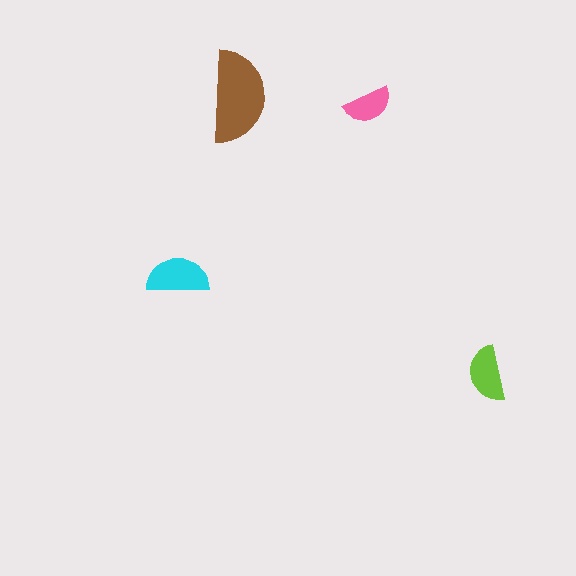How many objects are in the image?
There are 4 objects in the image.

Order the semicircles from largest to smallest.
the brown one, the cyan one, the lime one, the pink one.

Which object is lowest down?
The lime semicircle is bottommost.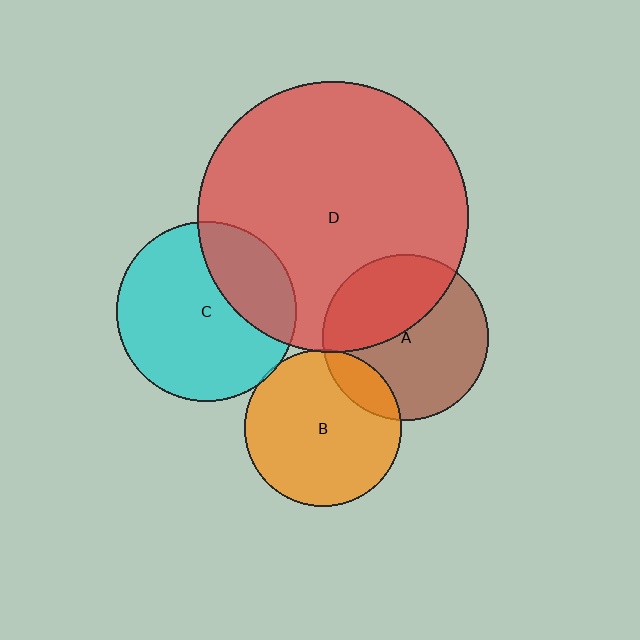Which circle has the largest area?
Circle D (red).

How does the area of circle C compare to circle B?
Approximately 1.3 times.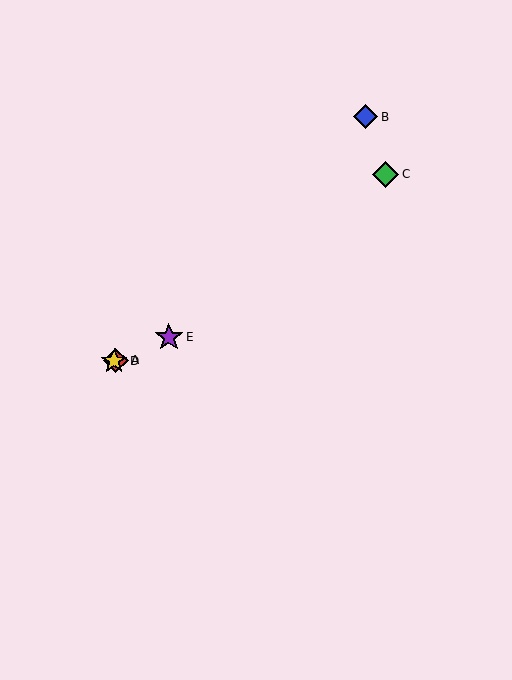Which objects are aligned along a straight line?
Objects A, D, E are aligned along a straight line.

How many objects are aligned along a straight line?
3 objects (A, D, E) are aligned along a straight line.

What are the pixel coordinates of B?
Object B is at (366, 117).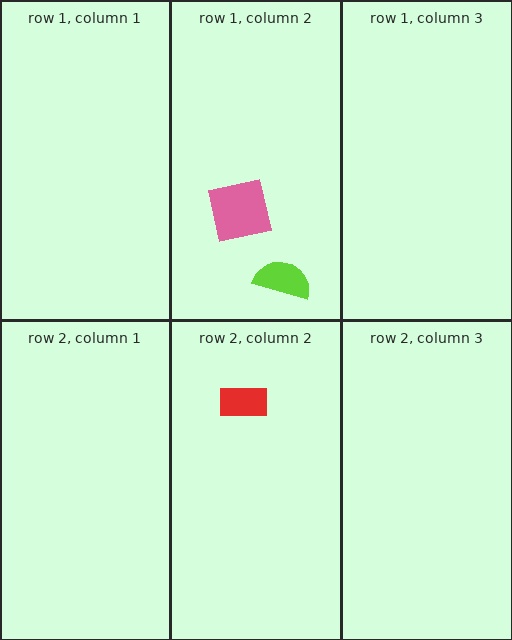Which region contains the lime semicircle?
The row 1, column 2 region.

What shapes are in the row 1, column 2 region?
The lime semicircle, the pink square.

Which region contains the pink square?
The row 1, column 2 region.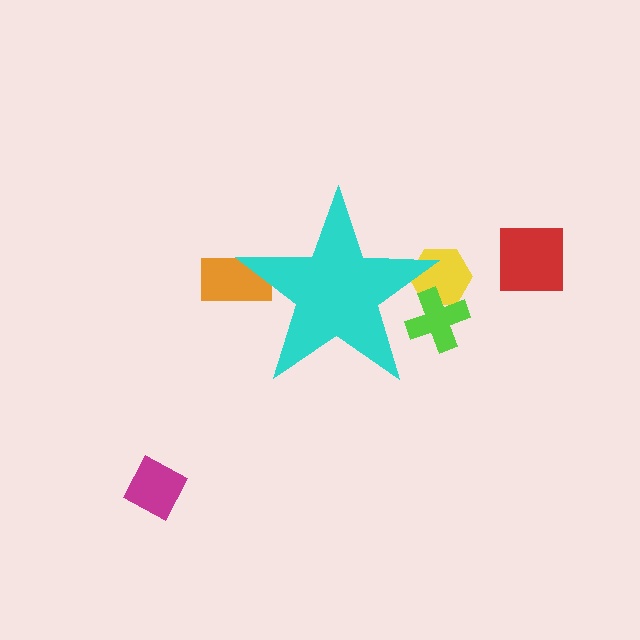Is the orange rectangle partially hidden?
Yes, the orange rectangle is partially hidden behind the cyan star.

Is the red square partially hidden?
No, the red square is fully visible.